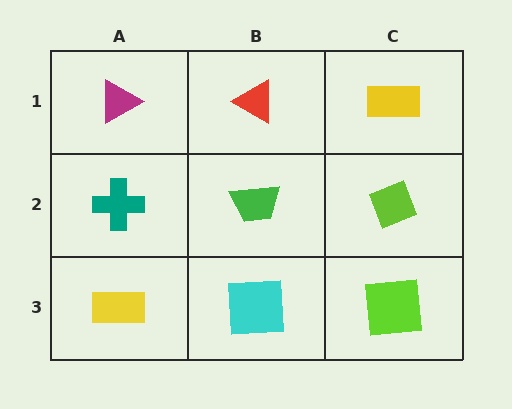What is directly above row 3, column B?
A green trapezoid.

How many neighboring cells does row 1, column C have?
2.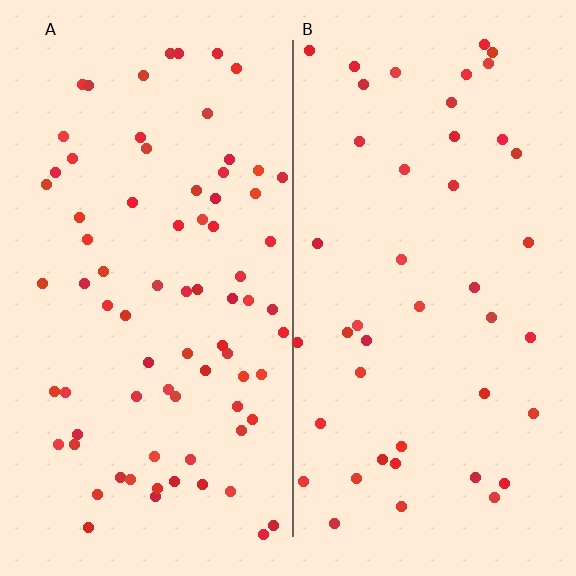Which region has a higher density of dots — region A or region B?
A (the left).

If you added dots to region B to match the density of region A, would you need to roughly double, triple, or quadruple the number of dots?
Approximately double.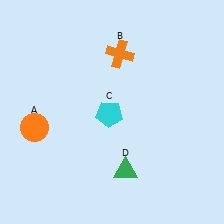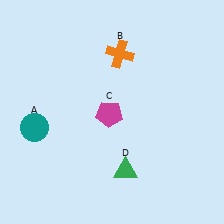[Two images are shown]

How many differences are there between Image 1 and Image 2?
There are 2 differences between the two images.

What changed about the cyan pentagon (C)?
In Image 1, C is cyan. In Image 2, it changed to magenta.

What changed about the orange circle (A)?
In Image 1, A is orange. In Image 2, it changed to teal.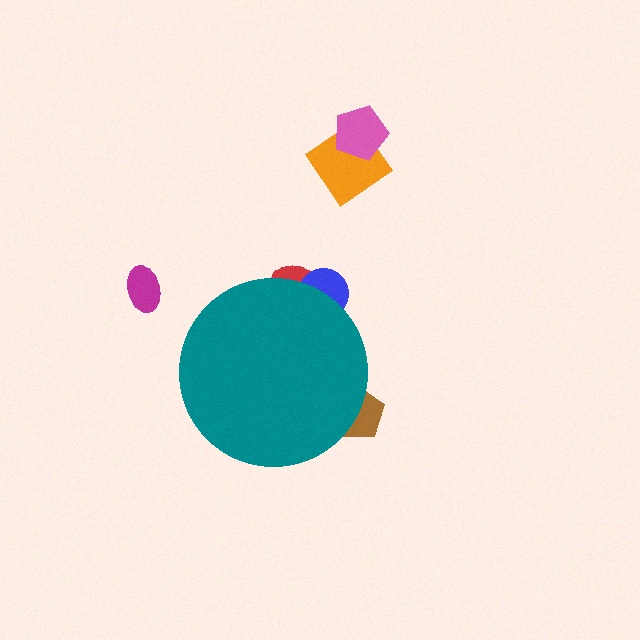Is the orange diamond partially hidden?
No, the orange diamond is fully visible.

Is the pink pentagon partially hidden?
No, the pink pentagon is fully visible.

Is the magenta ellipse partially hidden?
No, the magenta ellipse is fully visible.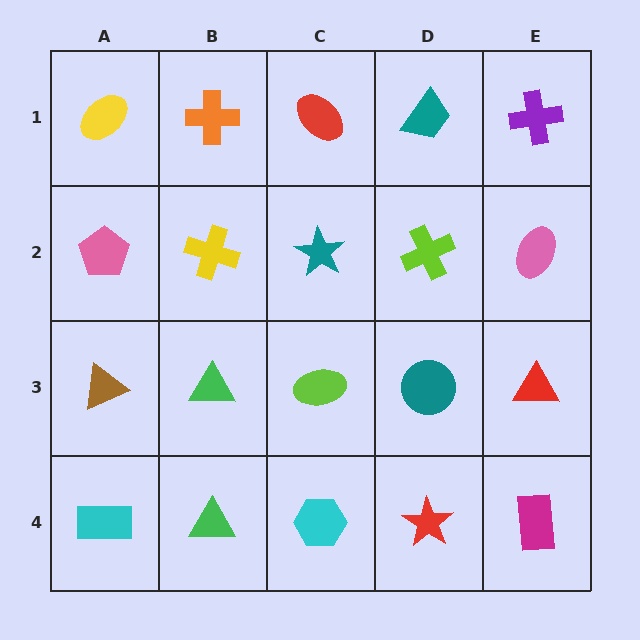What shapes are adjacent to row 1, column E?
A pink ellipse (row 2, column E), a teal trapezoid (row 1, column D).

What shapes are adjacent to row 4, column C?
A lime ellipse (row 3, column C), a green triangle (row 4, column B), a red star (row 4, column D).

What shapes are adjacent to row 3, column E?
A pink ellipse (row 2, column E), a magenta rectangle (row 4, column E), a teal circle (row 3, column D).